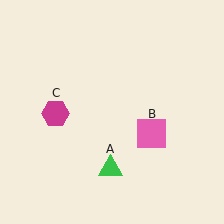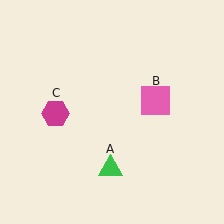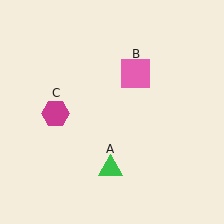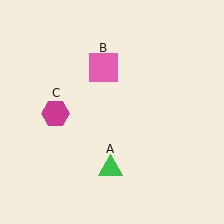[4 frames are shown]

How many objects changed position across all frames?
1 object changed position: pink square (object B).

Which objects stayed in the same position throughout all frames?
Green triangle (object A) and magenta hexagon (object C) remained stationary.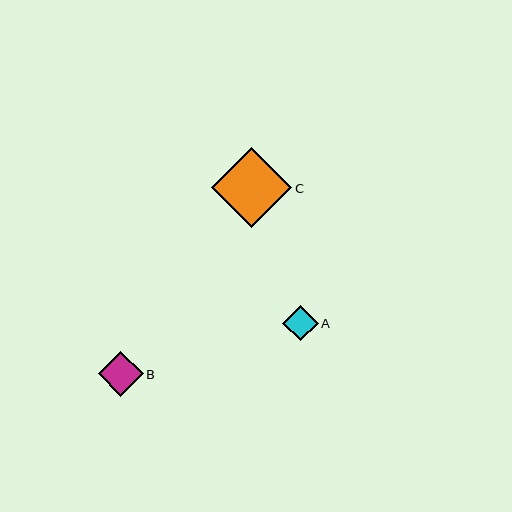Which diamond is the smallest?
Diamond A is the smallest with a size of approximately 36 pixels.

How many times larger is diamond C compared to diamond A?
Diamond C is approximately 2.2 times the size of diamond A.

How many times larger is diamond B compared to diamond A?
Diamond B is approximately 1.2 times the size of diamond A.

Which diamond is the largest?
Diamond C is the largest with a size of approximately 80 pixels.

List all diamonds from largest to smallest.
From largest to smallest: C, B, A.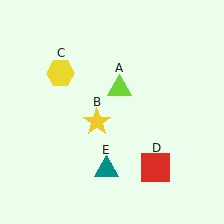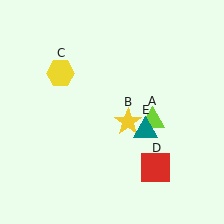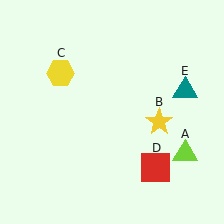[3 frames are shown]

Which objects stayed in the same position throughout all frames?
Yellow hexagon (object C) and red square (object D) remained stationary.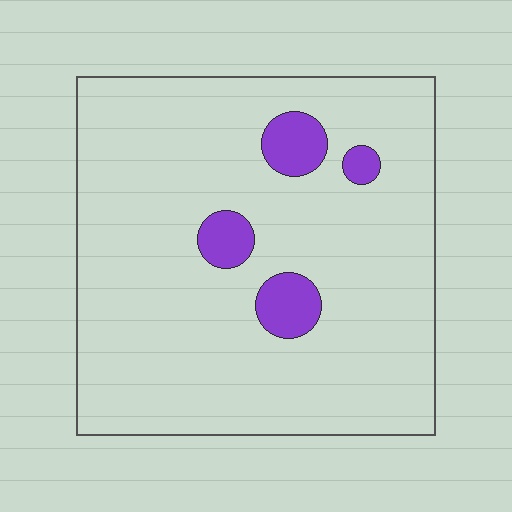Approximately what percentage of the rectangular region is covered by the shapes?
Approximately 10%.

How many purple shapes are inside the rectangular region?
4.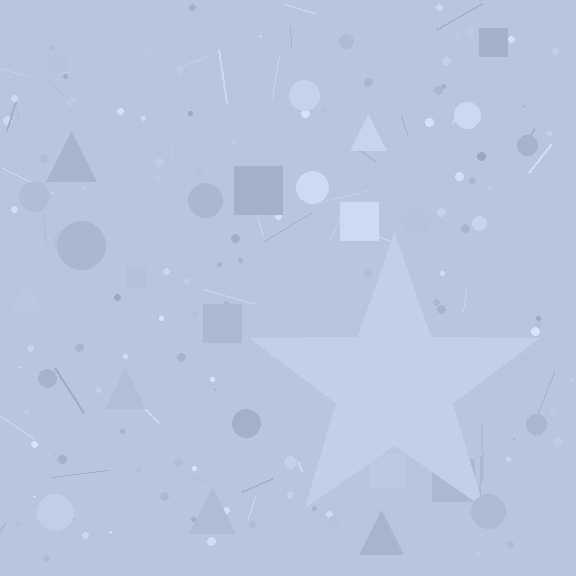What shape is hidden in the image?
A star is hidden in the image.